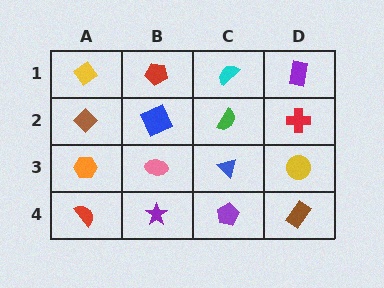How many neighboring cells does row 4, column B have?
3.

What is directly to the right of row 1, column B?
A cyan semicircle.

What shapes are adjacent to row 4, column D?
A yellow circle (row 3, column D), a purple pentagon (row 4, column C).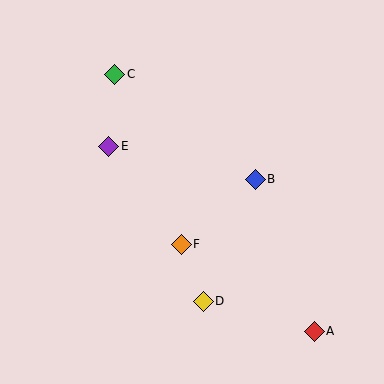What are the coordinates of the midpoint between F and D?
The midpoint between F and D is at (192, 273).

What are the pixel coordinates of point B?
Point B is at (255, 179).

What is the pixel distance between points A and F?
The distance between A and F is 159 pixels.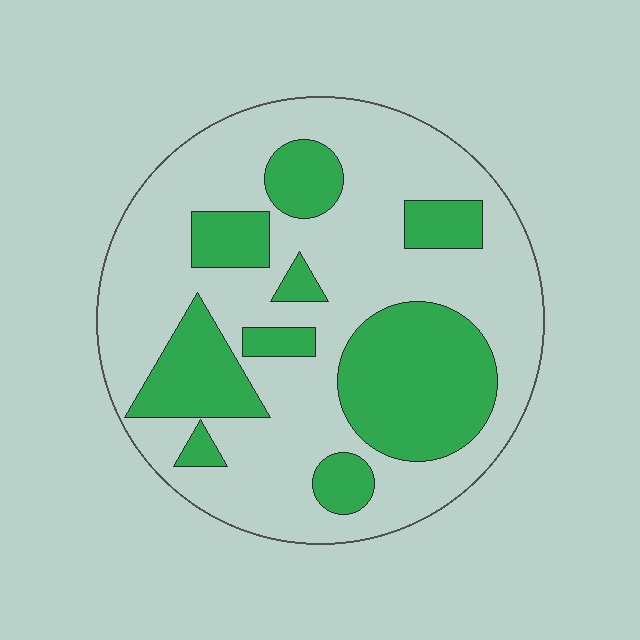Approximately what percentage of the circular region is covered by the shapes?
Approximately 30%.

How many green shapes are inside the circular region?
9.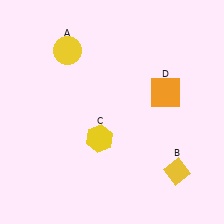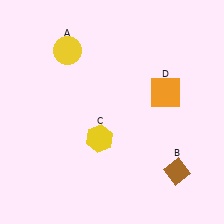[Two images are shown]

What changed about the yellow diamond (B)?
In Image 1, B is yellow. In Image 2, it changed to brown.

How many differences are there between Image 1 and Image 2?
There is 1 difference between the two images.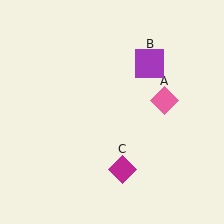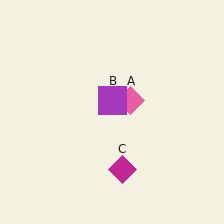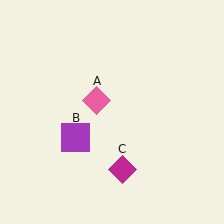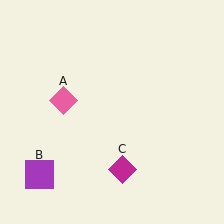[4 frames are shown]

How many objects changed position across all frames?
2 objects changed position: pink diamond (object A), purple square (object B).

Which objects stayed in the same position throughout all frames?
Magenta diamond (object C) remained stationary.